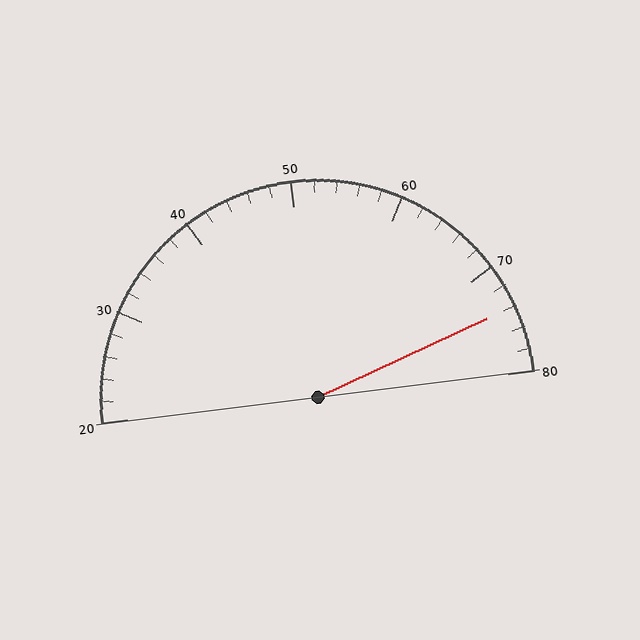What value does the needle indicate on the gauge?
The needle indicates approximately 74.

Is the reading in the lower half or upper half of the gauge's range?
The reading is in the upper half of the range (20 to 80).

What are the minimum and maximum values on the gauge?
The gauge ranges from 20 to 80.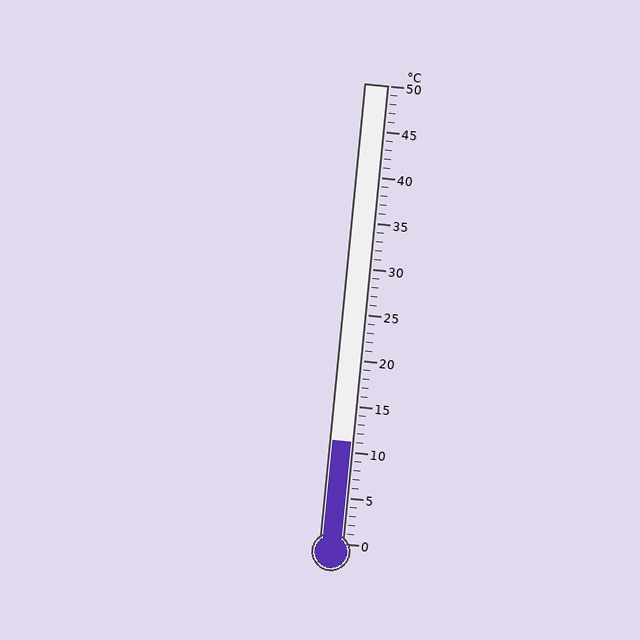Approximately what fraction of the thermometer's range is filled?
The thermometer is filled to approximately 20% of its range.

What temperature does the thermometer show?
The thermometer shows approximately 11°C.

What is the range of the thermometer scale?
The thermometer scale ranges from 0°C to 50°C.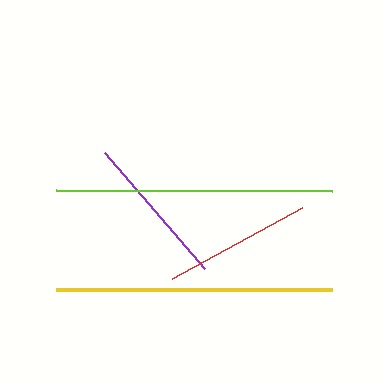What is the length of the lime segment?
The lime segment is approximately 276 pixels long.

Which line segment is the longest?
The yellow line is the longest at approximately 276 pixels.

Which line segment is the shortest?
The red line is the shortest at approximately 148 pixels.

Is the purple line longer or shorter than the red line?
The purple line is longer than the red line.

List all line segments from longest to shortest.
From longest to shortest: yellow, lime, purple, red.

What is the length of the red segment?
The red segment is approximately 148 pixels long.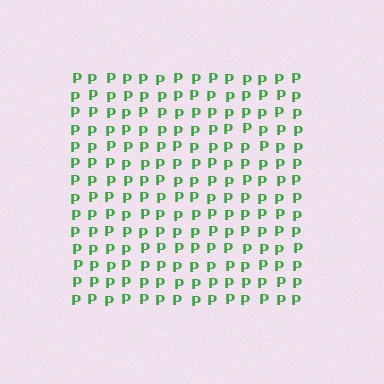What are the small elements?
The small elements are letter P's.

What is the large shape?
The large shape is a square.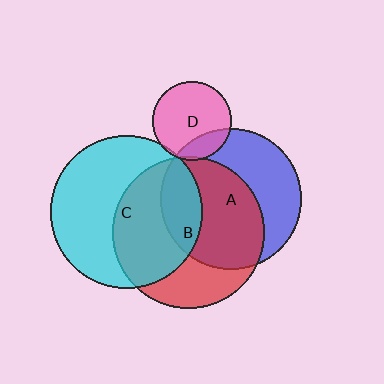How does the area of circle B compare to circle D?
Approximately 3.7 times.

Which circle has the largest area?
Circle C (cyan).